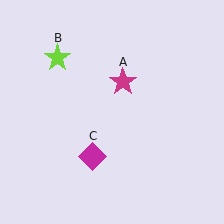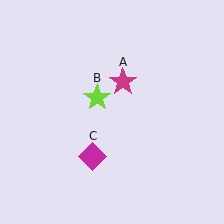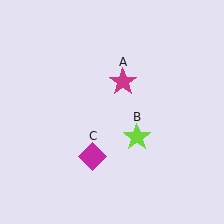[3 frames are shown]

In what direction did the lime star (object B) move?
The lime star (object B) moved down and to the right.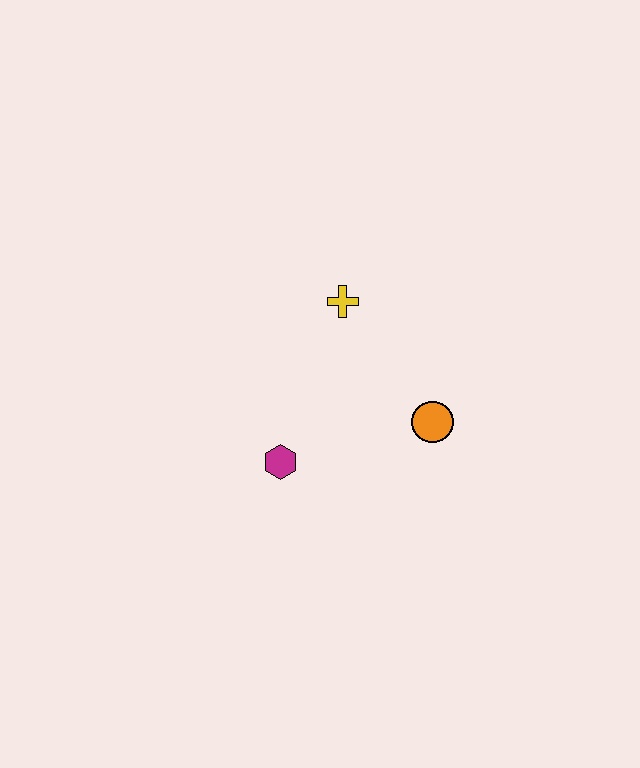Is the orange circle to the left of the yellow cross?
No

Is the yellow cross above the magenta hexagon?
Yes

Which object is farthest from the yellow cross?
The magenta hexagon is farthest from the yellow cross.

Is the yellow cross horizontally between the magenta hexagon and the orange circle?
Yes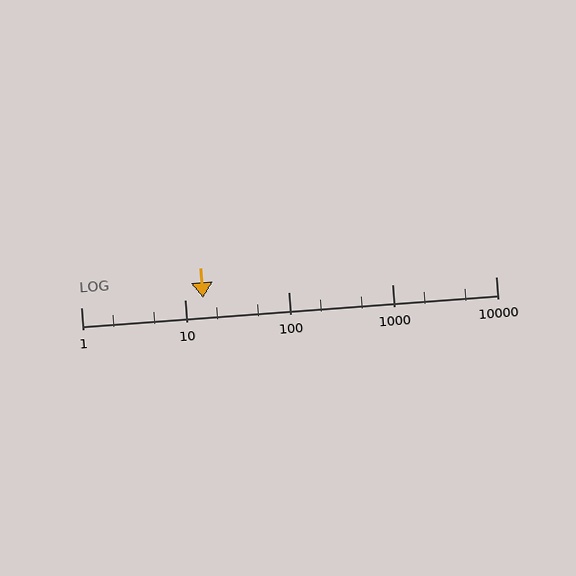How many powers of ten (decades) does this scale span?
The scale spans 4 decades, from 1 to 10000.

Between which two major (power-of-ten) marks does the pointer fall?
The pointer is between 10 and 100.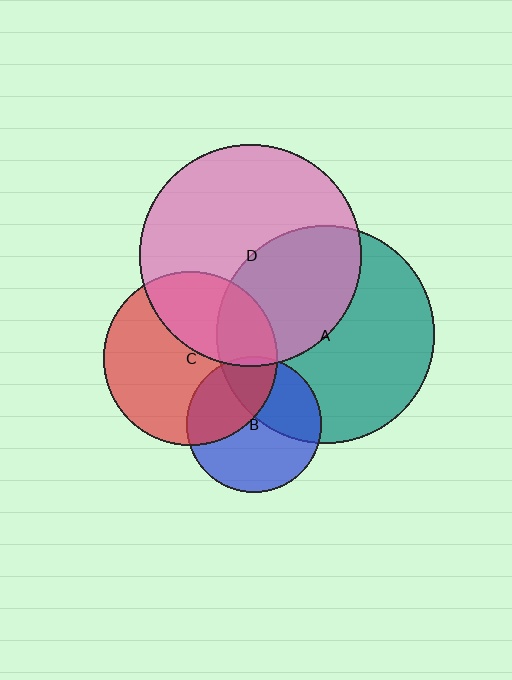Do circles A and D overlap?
Yes.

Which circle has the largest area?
Circle D (pink).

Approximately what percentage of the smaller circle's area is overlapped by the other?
Approximately 40%.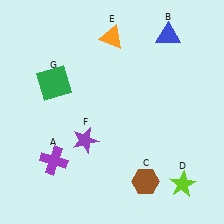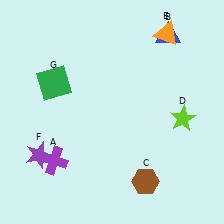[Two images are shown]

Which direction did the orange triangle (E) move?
The orange triangle (E) moved right.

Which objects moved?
The objects that moved are: the lime star (D), the orange triangle (E), the purple star (F).